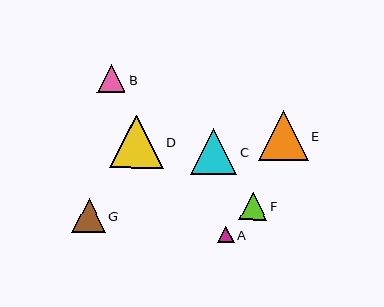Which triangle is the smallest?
Triangle A is the smallest with a size of approximately 16 pixels.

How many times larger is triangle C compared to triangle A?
Triangle C is approximately 2.8 times the size of triangle A.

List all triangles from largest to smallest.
From largest to smallest: D, E, C, G, B, F, A.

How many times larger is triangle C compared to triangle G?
Triangle C is approximately 1.3 times the size of triangle G.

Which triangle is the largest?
Triangle D is the largest with a size of approximately 54 pixels.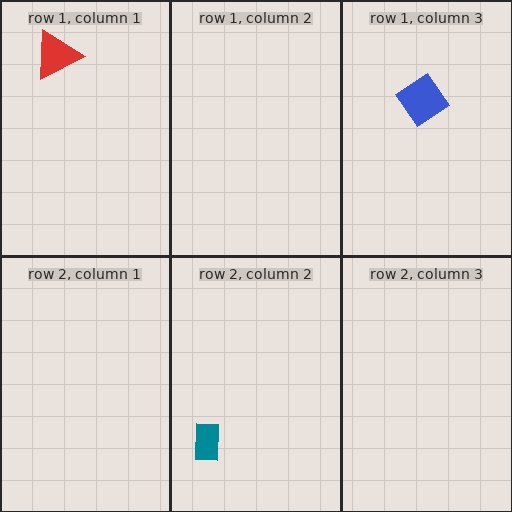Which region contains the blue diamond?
The row 1, column 3 region.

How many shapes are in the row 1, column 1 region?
1.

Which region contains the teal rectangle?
The row 2, column 2 region.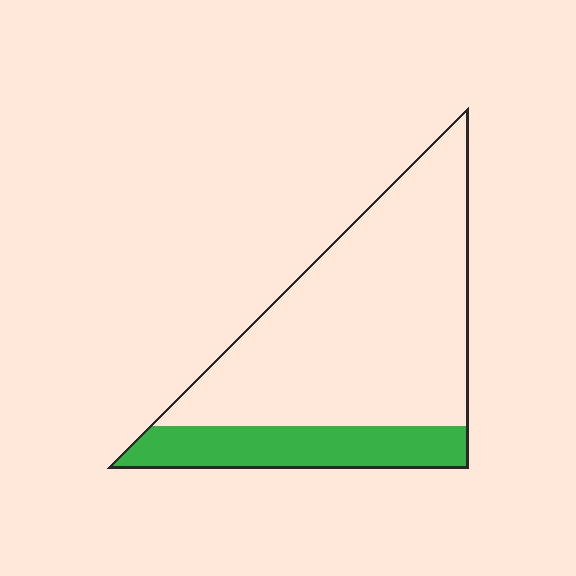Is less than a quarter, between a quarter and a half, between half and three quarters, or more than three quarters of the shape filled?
Less than a quarter.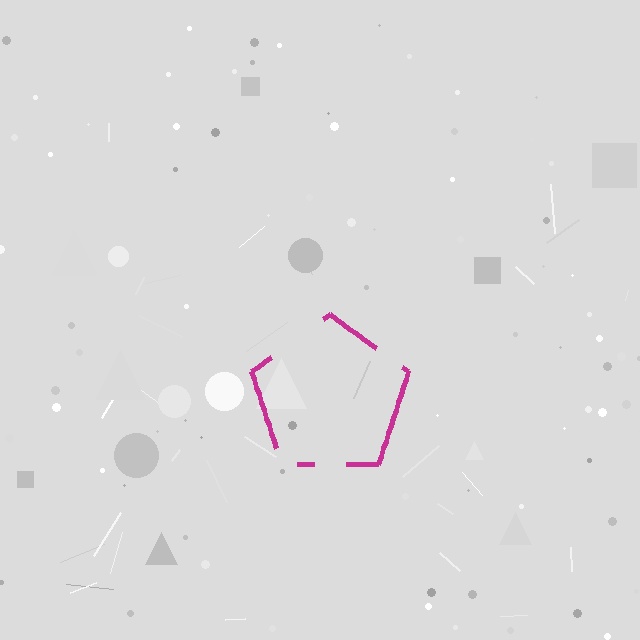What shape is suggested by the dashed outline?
The dashed outline suggests a pentagon.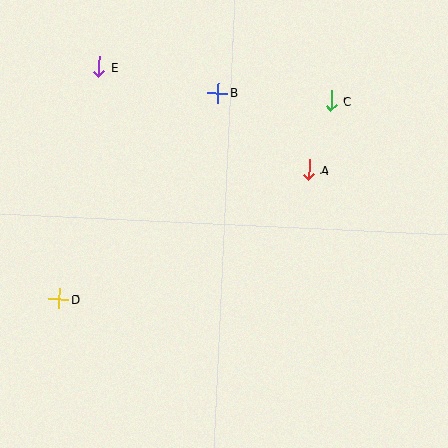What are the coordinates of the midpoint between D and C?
The midpoint between D and C is at (195, 200).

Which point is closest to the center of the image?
Point A at (309, 170) is closest to the center.